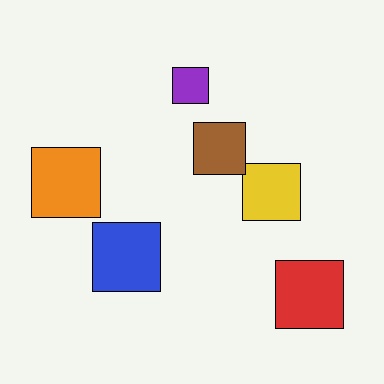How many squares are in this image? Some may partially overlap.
There are 6 squares.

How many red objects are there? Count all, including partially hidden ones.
There is 1 red object.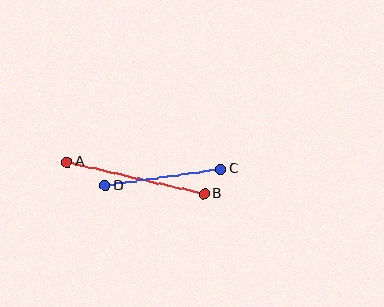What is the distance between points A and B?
The distance is approximately 141 pixels.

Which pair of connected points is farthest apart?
Points A and B are farthest apart.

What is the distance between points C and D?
The distance is approximately 116 pixels.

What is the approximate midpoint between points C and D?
The midpoint is at approximately (163, 177) pixels.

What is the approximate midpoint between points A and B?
The midpoint is at approximately (135, 178) pixels.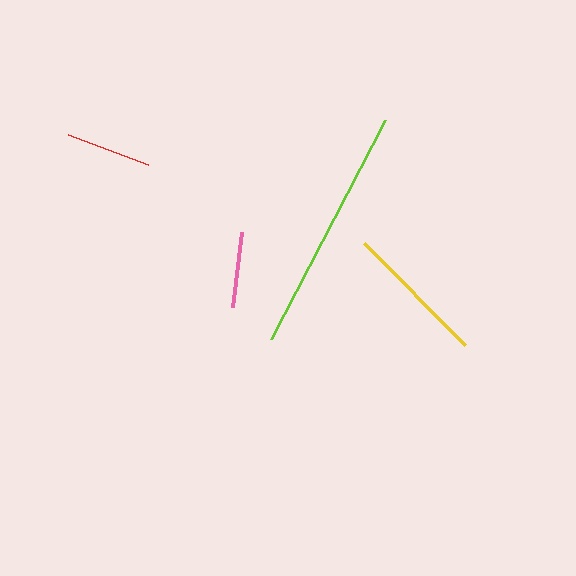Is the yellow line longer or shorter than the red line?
The yellow line is longer than the red line.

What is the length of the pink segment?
The pink segment is approximately 75 pixels long.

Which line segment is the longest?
The lime line is the longest at approximately 247 pixels.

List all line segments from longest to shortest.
From longest to shortest: lime, yellow, red, pink.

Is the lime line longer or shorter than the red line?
The lime line is longer than the red line.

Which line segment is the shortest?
The pink line is the shortest at approximately 75 pixels.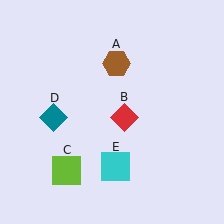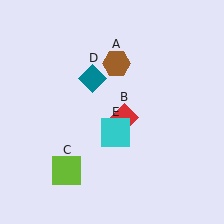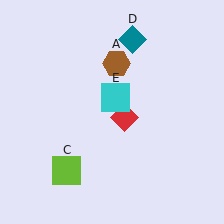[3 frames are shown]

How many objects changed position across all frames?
2 objects changed position: teal diamond (object D), cyan square (object E).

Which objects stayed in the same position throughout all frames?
Brown hexagon (object A) and red diamond (object B) and lime square (object C) remained stationary.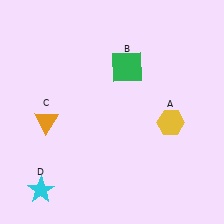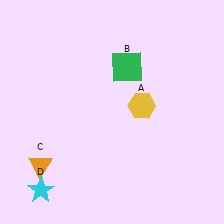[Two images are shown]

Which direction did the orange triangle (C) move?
The orange triangle (C) moved down.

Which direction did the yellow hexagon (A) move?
The yellow hexagon (A) moved left.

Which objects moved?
The objects that moved are: the yellow hexagon (A), the orange triangle (C).